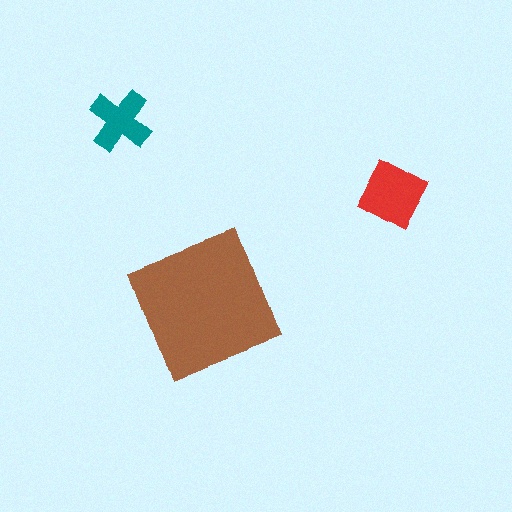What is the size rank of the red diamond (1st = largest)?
2nd.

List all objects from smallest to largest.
The teal cross, the red diamond, the brown square.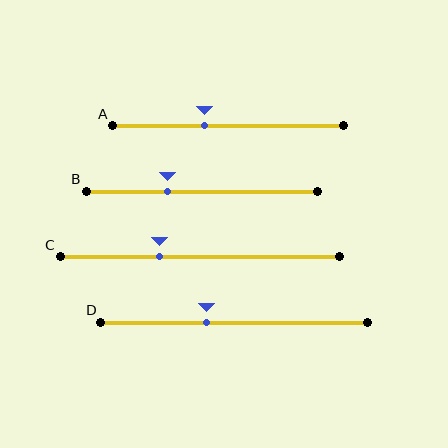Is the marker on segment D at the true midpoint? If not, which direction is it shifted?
No, the marker on segment D is shifted to the left by about 10% of the segment length.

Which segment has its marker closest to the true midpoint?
Segment A has its marker closest to the true midpoint.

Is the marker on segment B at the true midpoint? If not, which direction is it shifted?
No, the marker on segment B is shifted to the left by about 15% of the segment length.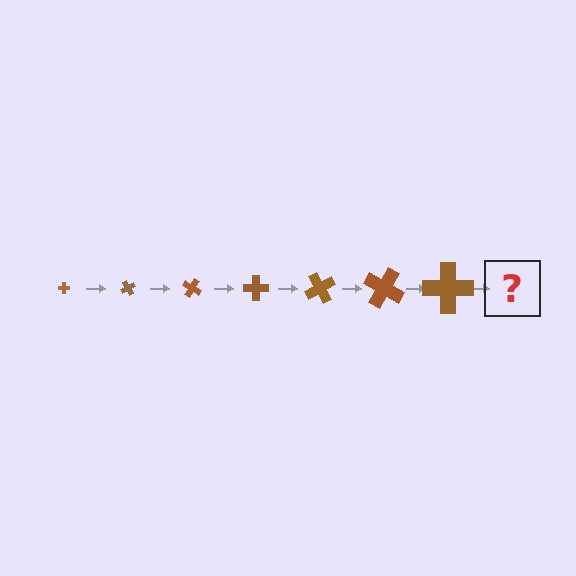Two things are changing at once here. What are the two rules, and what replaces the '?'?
The two rules are that the cross grows larger each step and it rotates 60 degrees each step. The '?' should be a cross, larger than the previous one and rotated 420 degrees from the start.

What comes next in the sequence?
The next element should be a cross, larger than the previous one and rotated 420 degrees from the start.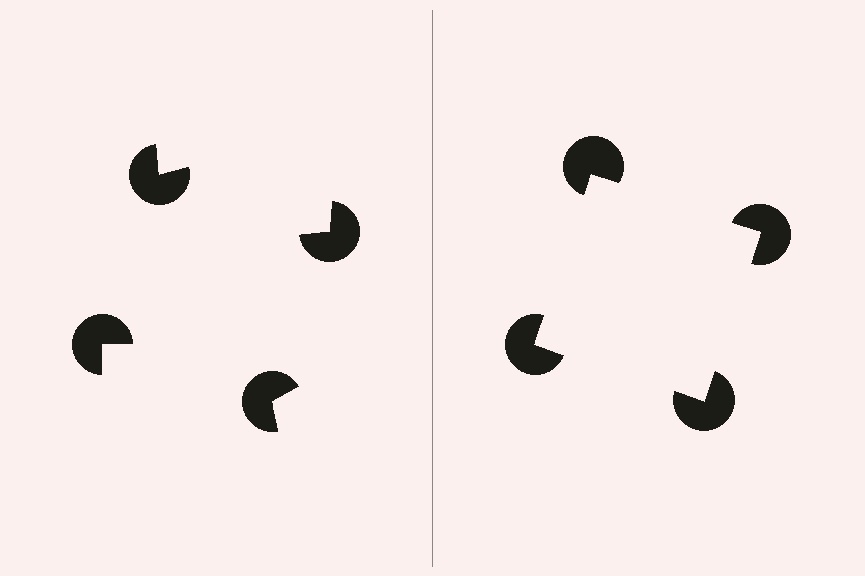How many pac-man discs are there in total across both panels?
8 — 4 on each side.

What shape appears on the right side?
An illusory square.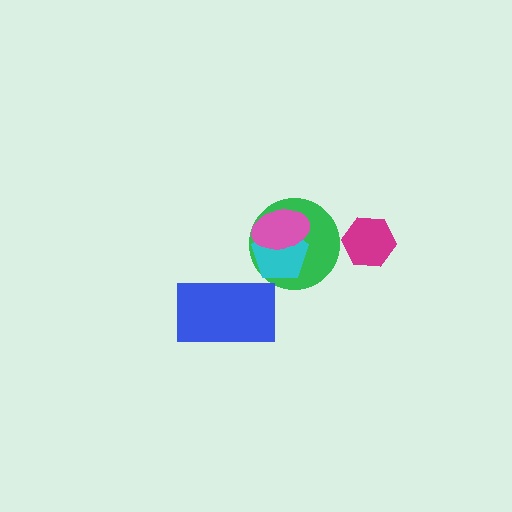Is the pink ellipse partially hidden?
No, no other shape covers it.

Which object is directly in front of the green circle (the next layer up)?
The cyan pentagon is directly in front of the green circle.